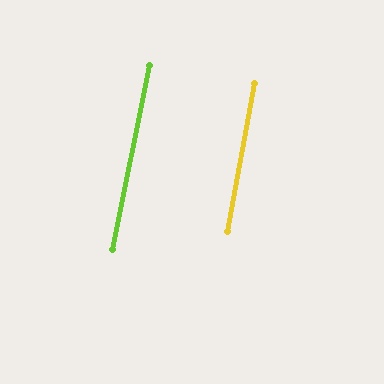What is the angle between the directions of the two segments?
Approximately 1 degree.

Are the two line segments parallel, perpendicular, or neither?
Parallel — their directions differ by only 0.9°.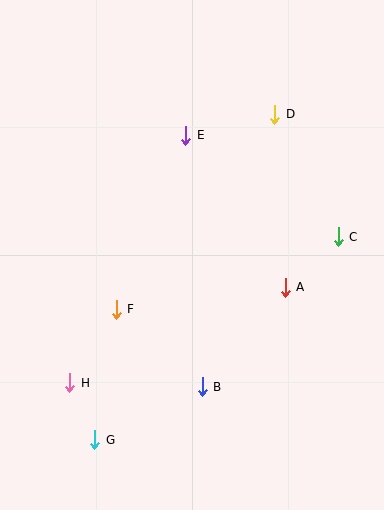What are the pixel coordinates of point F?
Point F is at (116, 309).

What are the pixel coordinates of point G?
Point G is at (95, 440).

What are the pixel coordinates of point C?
Point C is at (338, 237).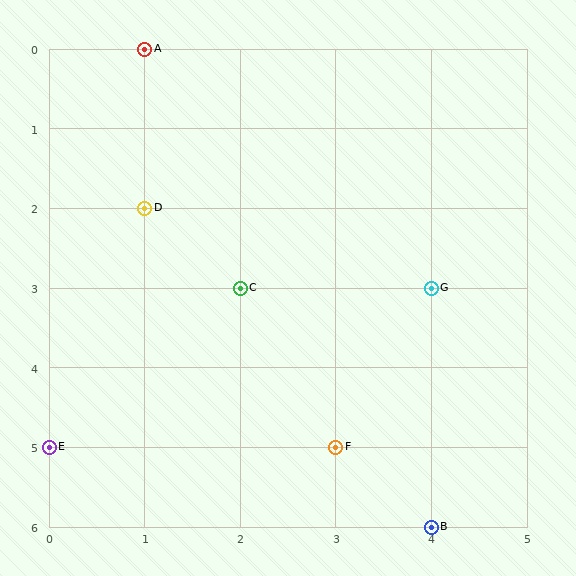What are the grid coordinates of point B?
Point B is at grid coordinates (4, 6).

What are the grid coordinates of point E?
Point E is at grid coordinates (0, 5).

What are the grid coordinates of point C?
Point C is at grid coordinates (2, 3).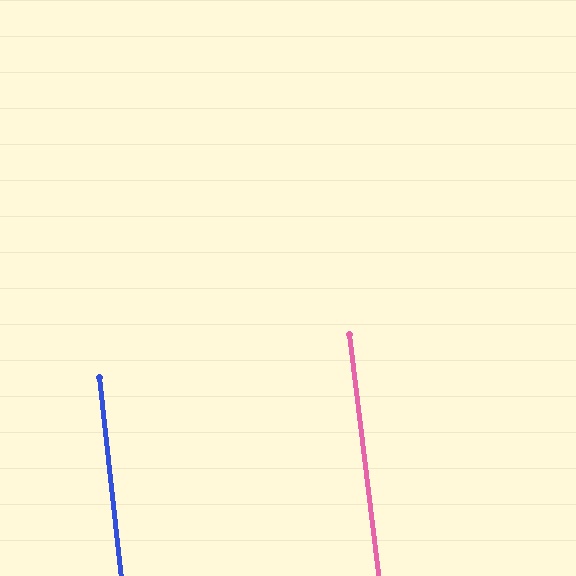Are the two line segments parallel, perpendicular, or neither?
Parallel — their directions differ by only 0.9°.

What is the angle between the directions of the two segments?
Approximately 1 degree.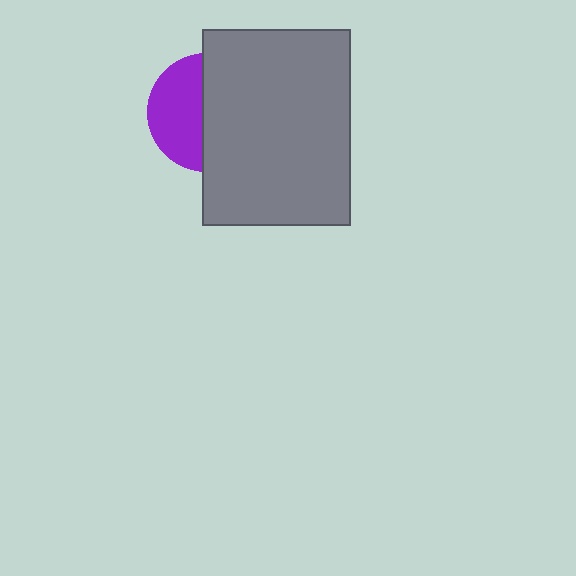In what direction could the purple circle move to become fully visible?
The purple circle could move left. That would shift it out from behind the gray rectangle entirely.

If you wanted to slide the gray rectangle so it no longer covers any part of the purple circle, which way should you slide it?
Slide it right — that is the most direct way to separate the two shapes.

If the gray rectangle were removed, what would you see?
You would see the complete purple circle.